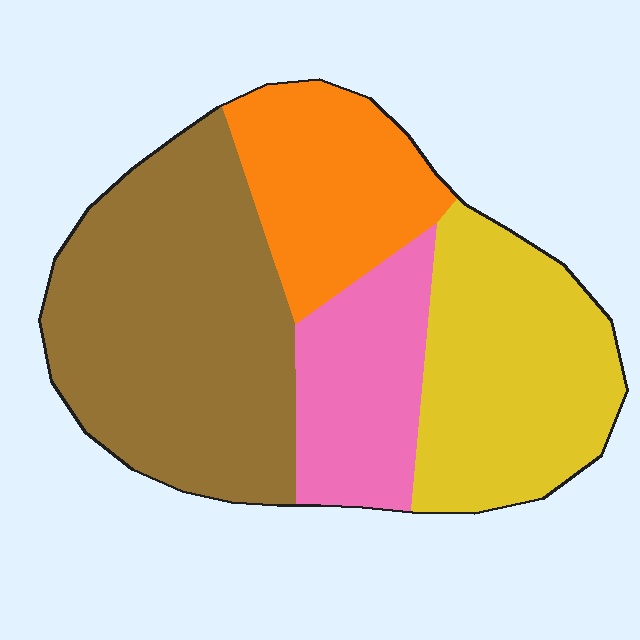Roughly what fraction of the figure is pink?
Pink takes up about one sixth (1/6) of the figure.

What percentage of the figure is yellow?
Yellow covers 26% of the figure.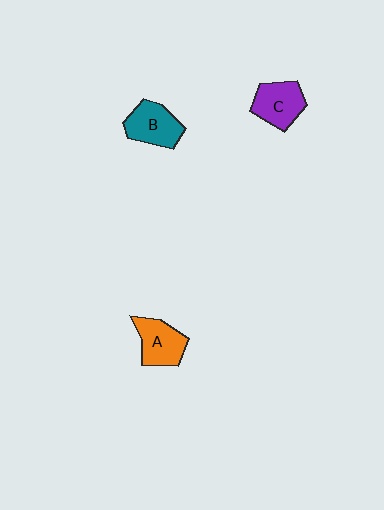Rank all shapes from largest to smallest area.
From largest to smallest: B (teal), C (purple), A (orange).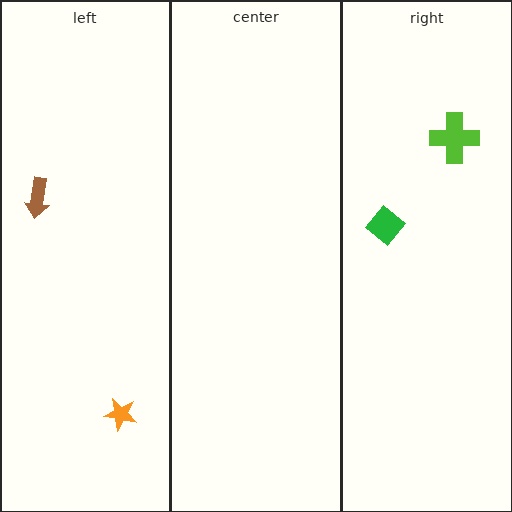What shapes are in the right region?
The lime cross, the green diamond.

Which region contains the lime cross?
The right region.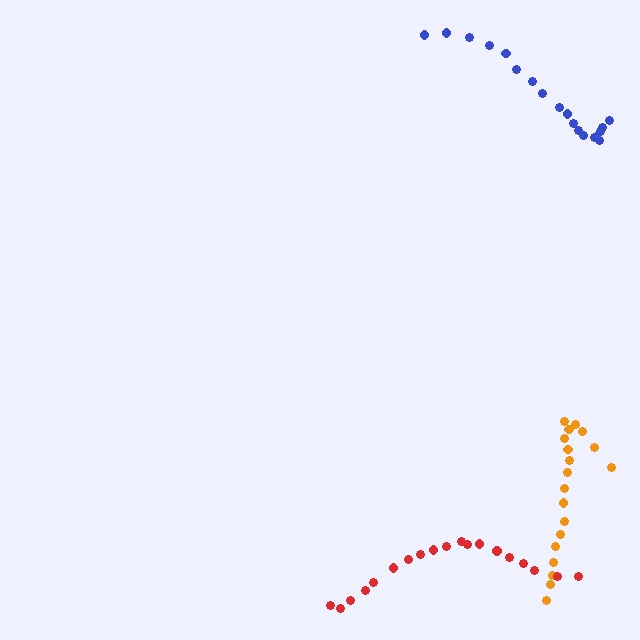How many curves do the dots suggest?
There are 3 distinct paths.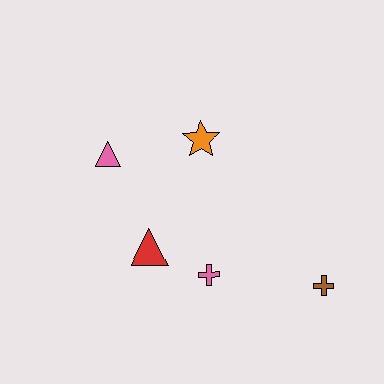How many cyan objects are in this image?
There are no cyan objects.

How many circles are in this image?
There are no circles.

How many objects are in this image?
There are 5 objects.